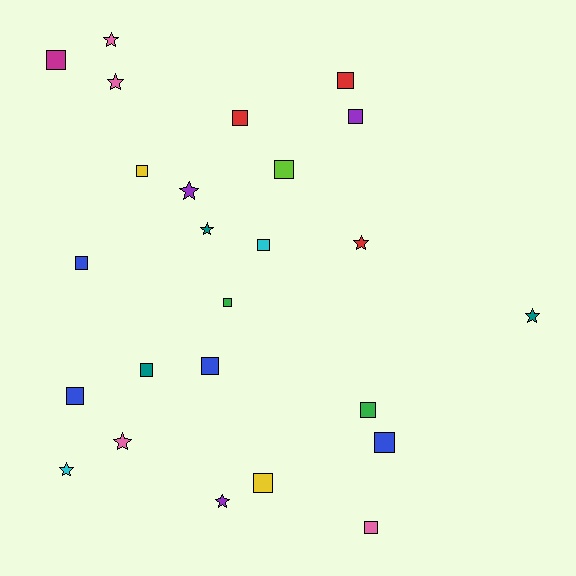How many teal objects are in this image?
There are 3 teal objects.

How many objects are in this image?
There are 25 objects.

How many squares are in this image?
There are 16 squares.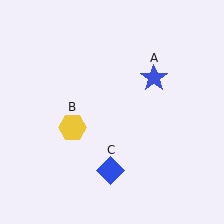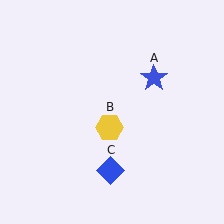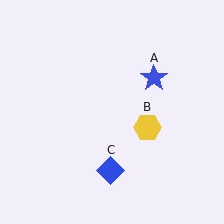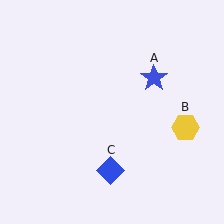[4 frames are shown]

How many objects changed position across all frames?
1 object changed position: yellow hexagon (object B).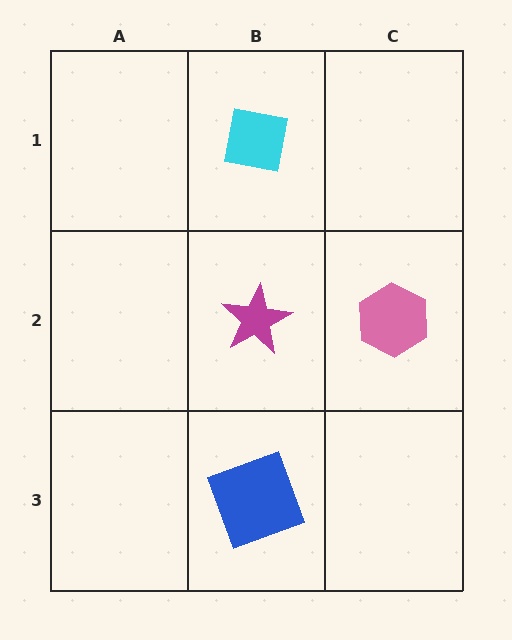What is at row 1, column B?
A cyan square.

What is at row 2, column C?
A pink hexagon.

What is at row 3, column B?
A blue square.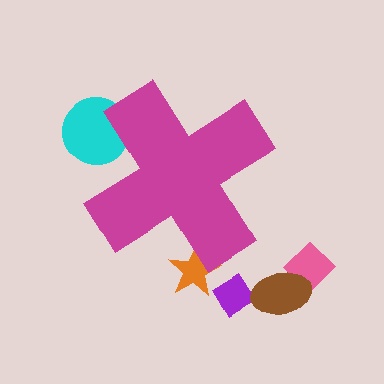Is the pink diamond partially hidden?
No, the pink diamond is fully visible.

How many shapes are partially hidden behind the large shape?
2 shapes are partially hidden.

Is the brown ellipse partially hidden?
No, the brown ellipse is fully visible.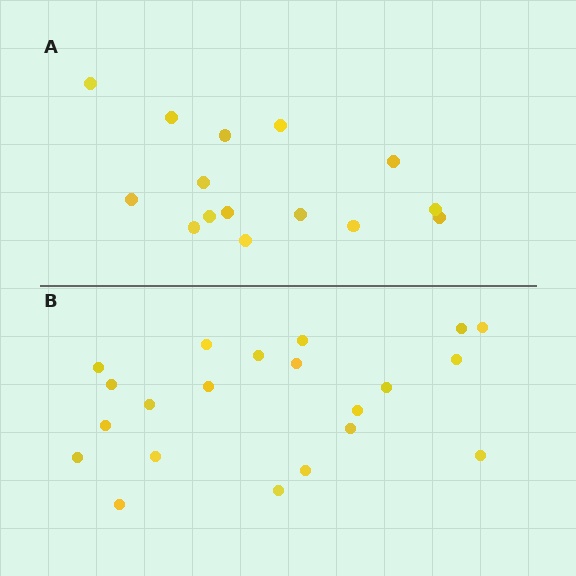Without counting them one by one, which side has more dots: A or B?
Region B (the bottom region) has more dots.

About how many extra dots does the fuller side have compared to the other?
Region B has about 6 more dots than region A.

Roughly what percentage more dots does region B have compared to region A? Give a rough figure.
About 40% more.